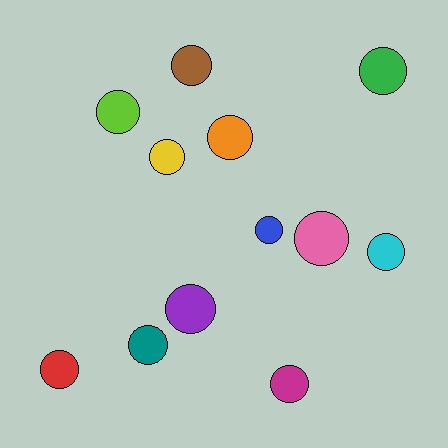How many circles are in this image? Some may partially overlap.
There are 12 circles.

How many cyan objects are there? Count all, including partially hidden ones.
There is 1 cyan object.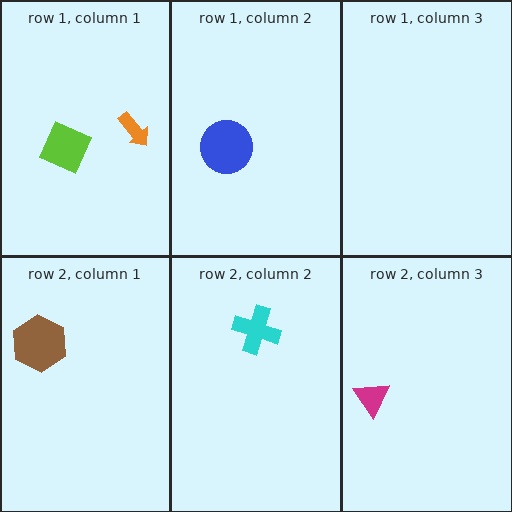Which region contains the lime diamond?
The row 1, column 1 region.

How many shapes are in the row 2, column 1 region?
1.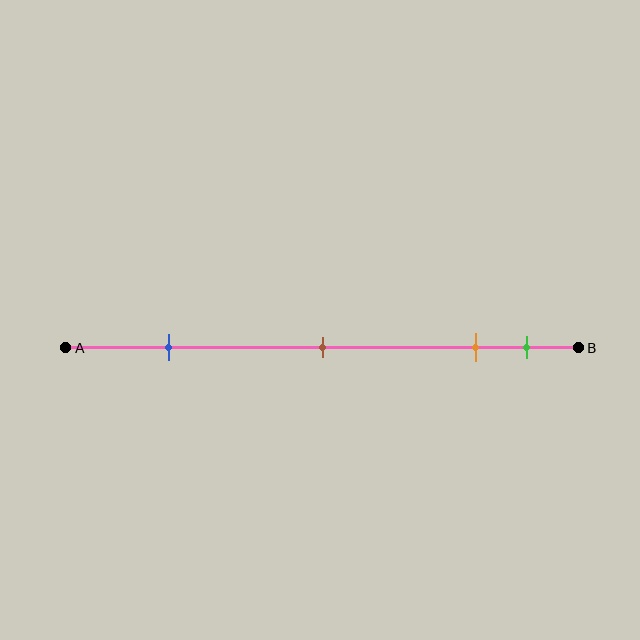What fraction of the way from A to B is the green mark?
The green mark is approximately 90% (0.9) of the way from A to B.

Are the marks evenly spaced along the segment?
No, the marks are not evenly spaced.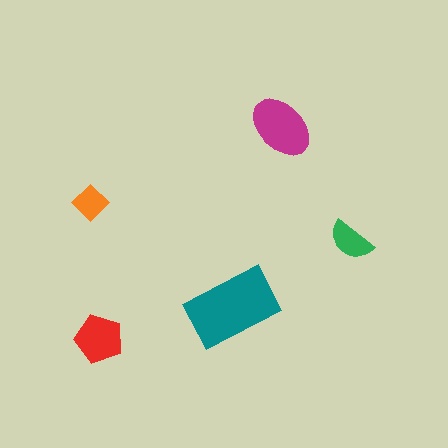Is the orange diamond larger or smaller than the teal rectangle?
Smaller.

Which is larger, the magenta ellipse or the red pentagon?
The magenta ellipse.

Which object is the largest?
The teal rectangle.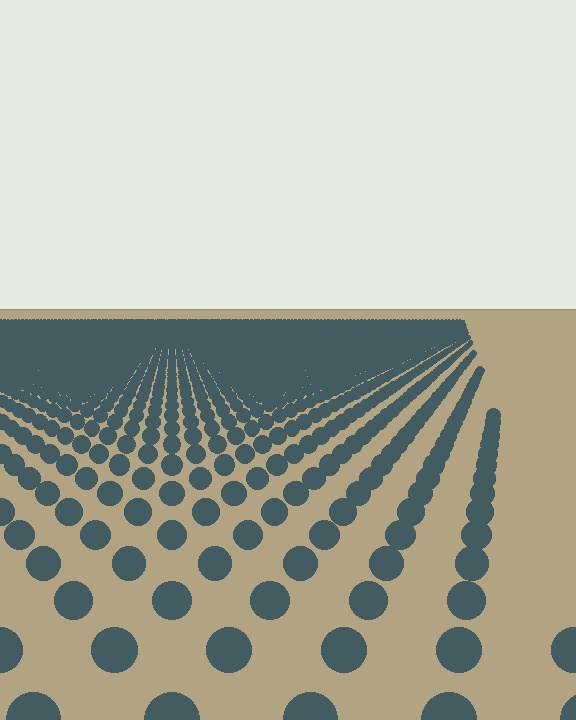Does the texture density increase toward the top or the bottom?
Density increases toward the top.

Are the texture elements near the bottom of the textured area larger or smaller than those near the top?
Larger. Near the bottom, elements are closer to the viewer and appear at a bigger on-screen size.